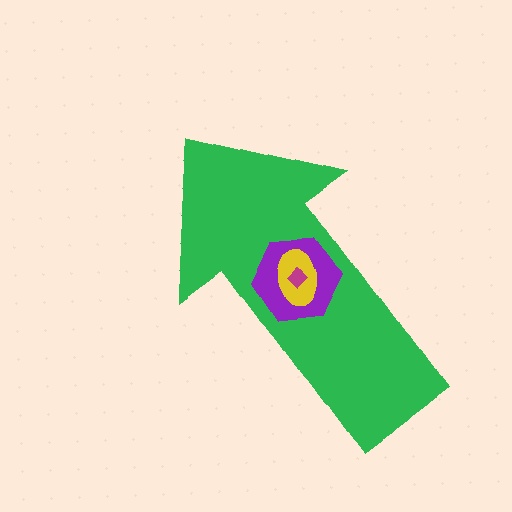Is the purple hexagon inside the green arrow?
Yes.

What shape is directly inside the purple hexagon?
The yellow ellipse.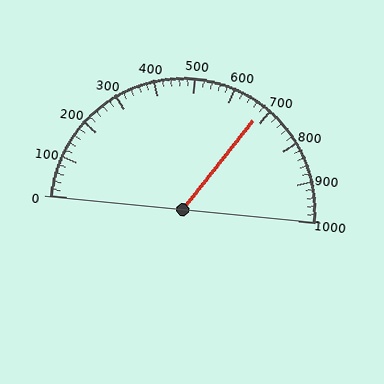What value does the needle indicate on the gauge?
The needle indicates approximately 680.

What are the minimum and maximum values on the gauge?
The gauge ranges from 0 to 1000.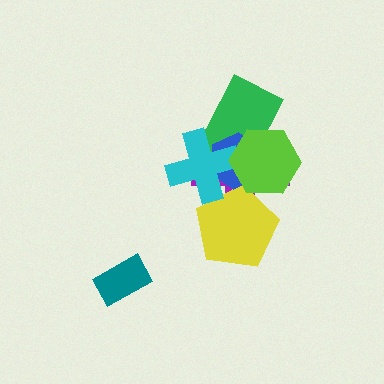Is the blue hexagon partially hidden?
Yes, it is partially covered by another shape.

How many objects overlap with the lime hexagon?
5 objects overlap with the lime hexagon.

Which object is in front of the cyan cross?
The lime hexagon is in front of the cyan cross.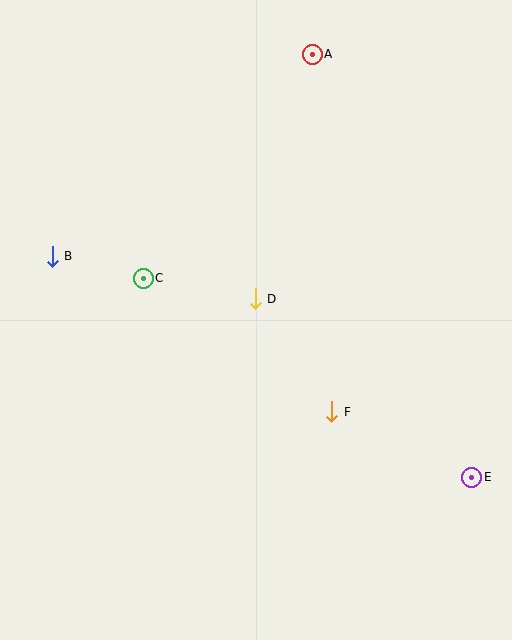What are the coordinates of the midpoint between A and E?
The midpoint between A and E is at (392, 266).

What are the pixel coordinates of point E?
Point E is at (472, 477).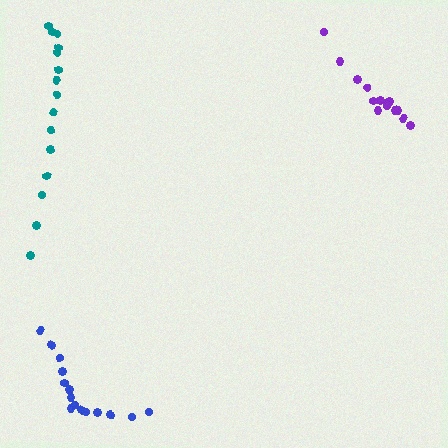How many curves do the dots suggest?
There are 3 distinct paths.